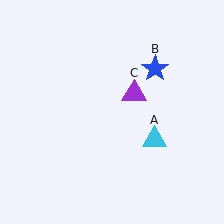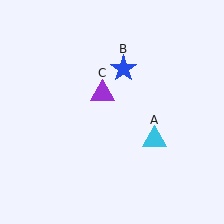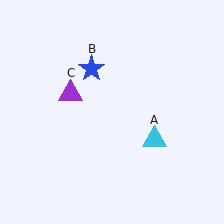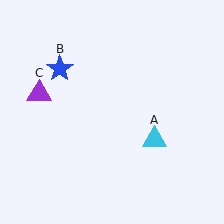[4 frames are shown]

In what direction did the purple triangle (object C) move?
The purple triangle (object C) moved left.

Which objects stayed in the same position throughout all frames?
Cyan triangle (object A) remained stationary.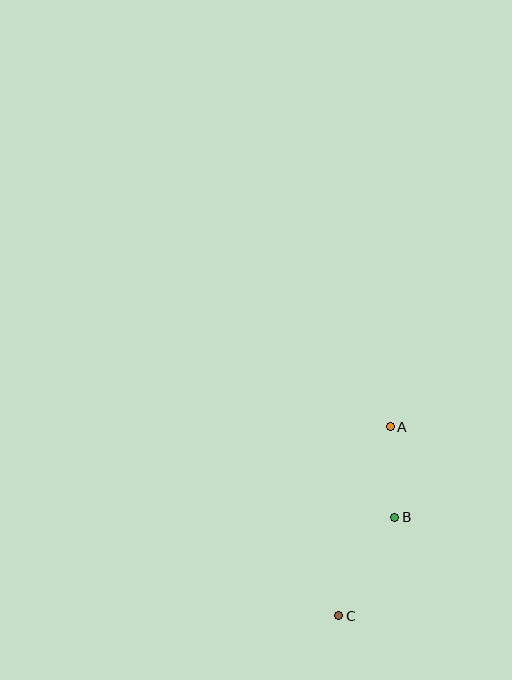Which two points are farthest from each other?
Points A and C are farthest from each other.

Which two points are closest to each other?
Points A and B are closest to each other.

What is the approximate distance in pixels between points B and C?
The distance between B and C is approximately 114 pixels.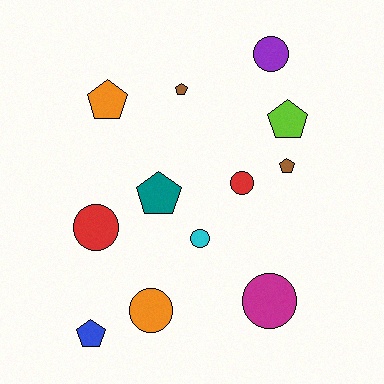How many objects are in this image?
There are 12 objects.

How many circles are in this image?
There are 6 circles.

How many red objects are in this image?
There are 2 red objects.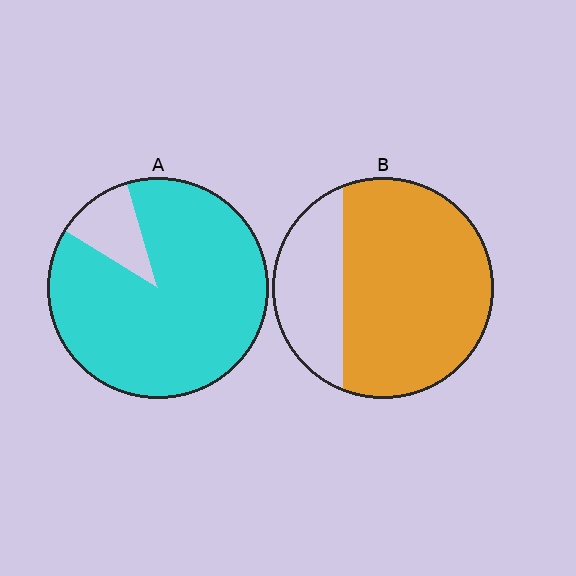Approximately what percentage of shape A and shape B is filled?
A is approximately 90% and B is approximately 70%.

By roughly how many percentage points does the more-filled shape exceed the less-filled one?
By roughly 15 percentage points (A over B).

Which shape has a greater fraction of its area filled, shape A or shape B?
Shape A.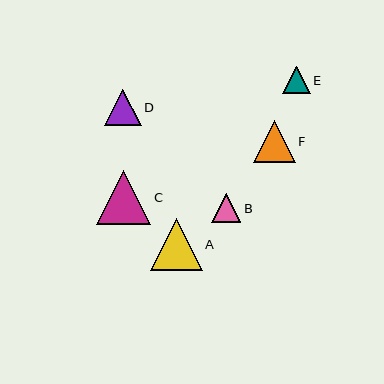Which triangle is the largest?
Triangle C is the largest with a size of approximately 54 pixels.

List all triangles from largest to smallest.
From largest to smallest: C, A, F, D, B, E.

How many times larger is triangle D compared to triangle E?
Triangle D is approximately 1.3 times the size of triangle E.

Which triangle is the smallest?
Triangle E is the smallest with a size of approximately 28 pixels.